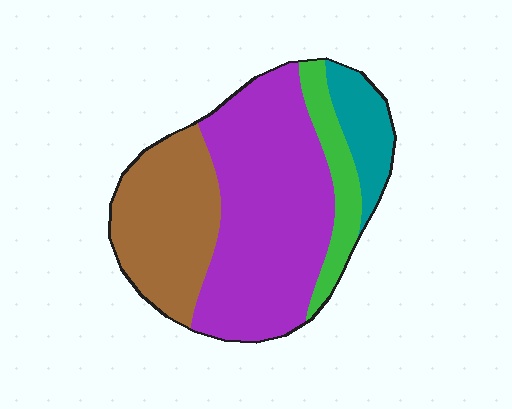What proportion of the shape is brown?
Brown takes up between a quarter and a half of the shape.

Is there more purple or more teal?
Purple.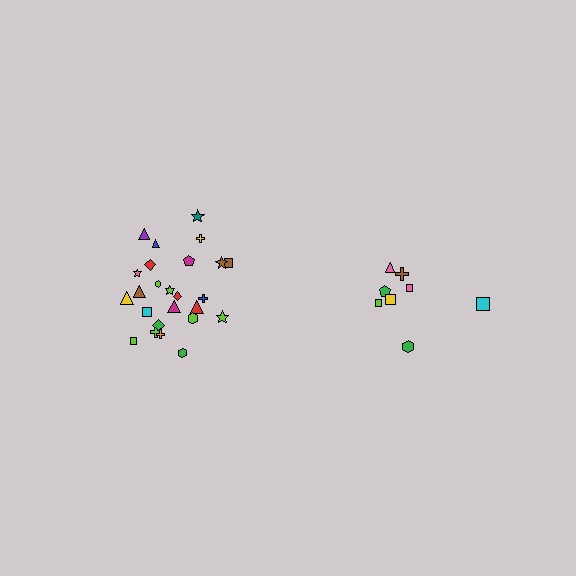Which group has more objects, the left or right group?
The left group.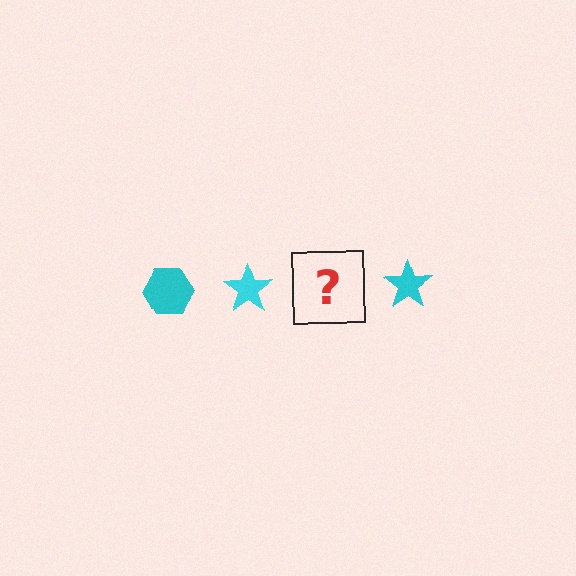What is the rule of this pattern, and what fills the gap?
The rule is that the pattern cycles through hexagon, star shapes in cyan. The gap should be filled with a cyan hexagon.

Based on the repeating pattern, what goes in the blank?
The blank should be a cyan hexagon.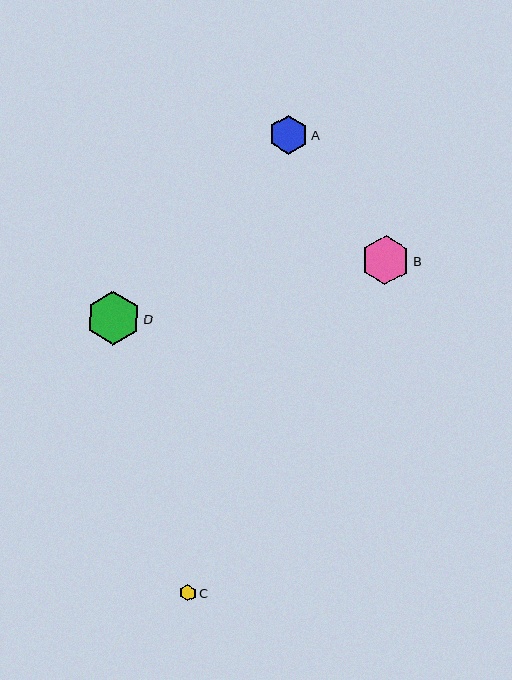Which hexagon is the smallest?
Hexagon C is the smallest with a size of approximately 17 pixels.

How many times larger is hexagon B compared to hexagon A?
Hexagon B is approximately 1.3 times the size of hexagon A.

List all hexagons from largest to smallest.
From largest to smallest: D, B, A, C.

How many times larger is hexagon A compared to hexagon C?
Hexagon A is approximately 2.3 times the size of hexagon C.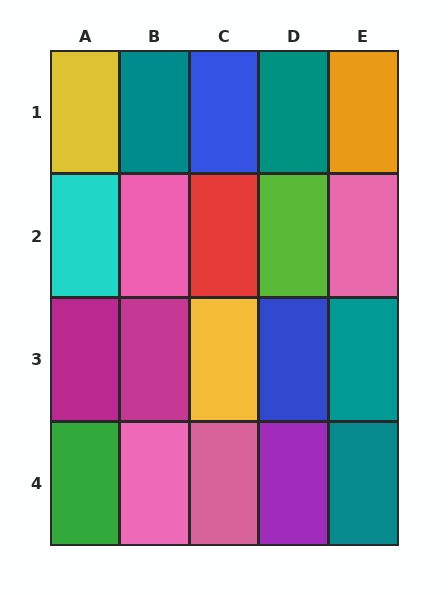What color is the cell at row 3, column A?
Magenta.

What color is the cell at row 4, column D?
Purple.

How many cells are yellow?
2 cells are yellow.